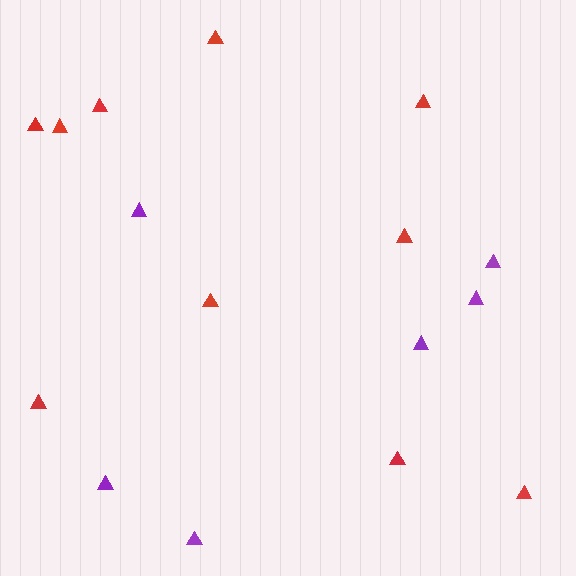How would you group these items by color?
There are 2 groups: one group of purple triangles (6) and one group of red triangles (10).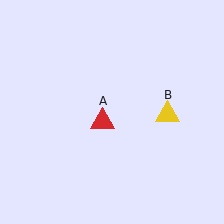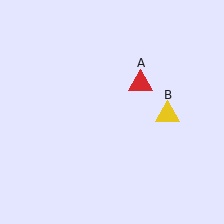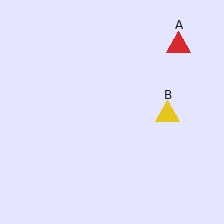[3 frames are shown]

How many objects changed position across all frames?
1 object changed position: red triangle (object A).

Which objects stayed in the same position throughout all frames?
Yellow triangle (object B) remained stationary.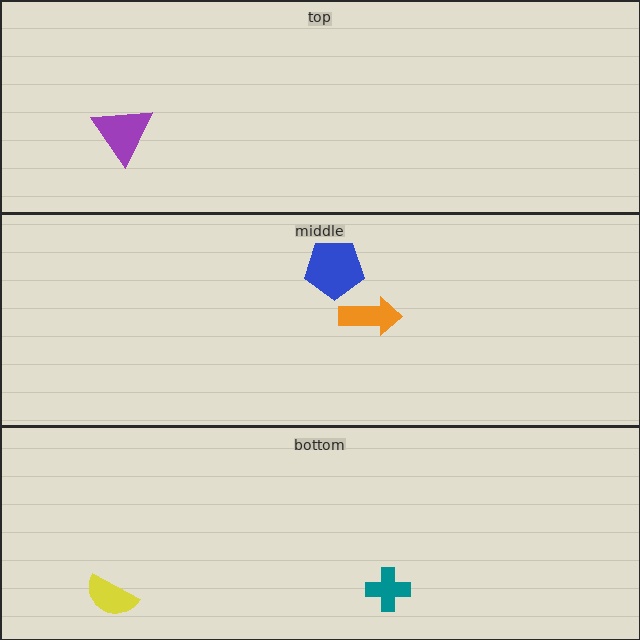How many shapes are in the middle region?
2.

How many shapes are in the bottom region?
2.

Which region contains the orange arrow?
The middle region.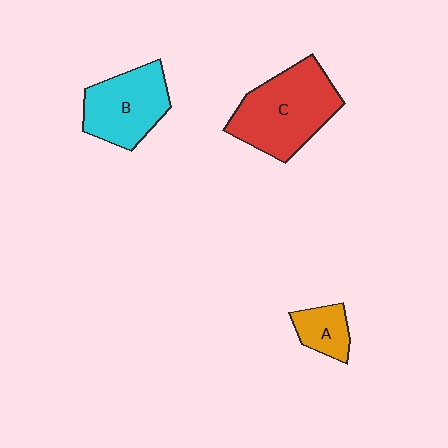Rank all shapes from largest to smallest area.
From largest to smallest: C (red), B (cyan), A (orange).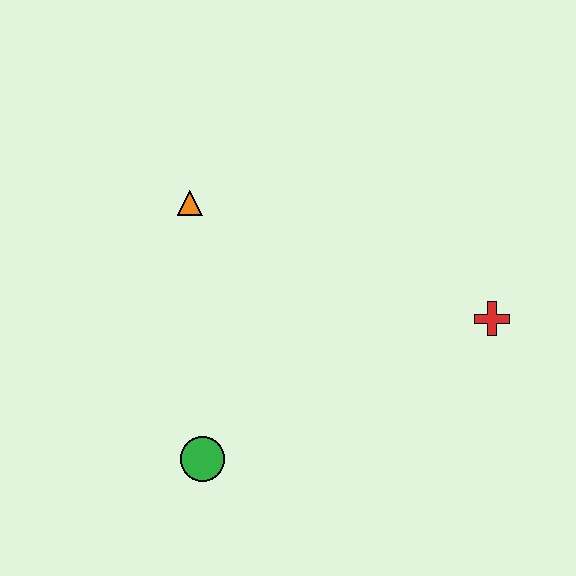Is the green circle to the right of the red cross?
No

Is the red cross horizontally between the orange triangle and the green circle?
No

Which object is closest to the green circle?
The orange triangle is closest to the green circle.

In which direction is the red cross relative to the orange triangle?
The red cross is to the right of the orange triangle.